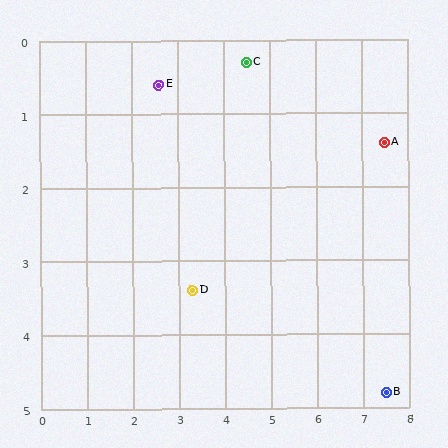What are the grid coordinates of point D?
Point D is at approximately (3.3, 3.4).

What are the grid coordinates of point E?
Point E is at approximately (2.6, 0.6).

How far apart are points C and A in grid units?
Points C and A are about 3.2 grid units apart.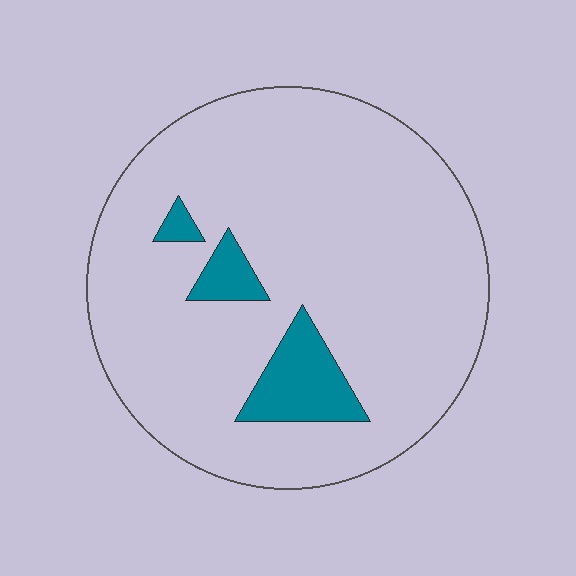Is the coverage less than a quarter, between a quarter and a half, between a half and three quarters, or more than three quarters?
Less than a quarter.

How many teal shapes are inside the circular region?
3.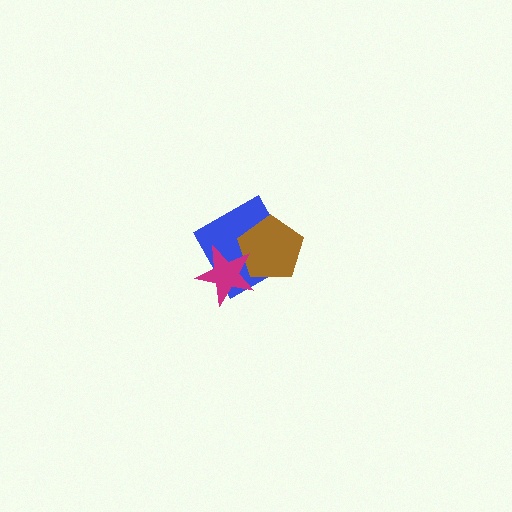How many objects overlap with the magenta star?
2 objects overlap with the magenta star.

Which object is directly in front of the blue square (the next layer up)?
The brown pentagon is directly in front of the blue square.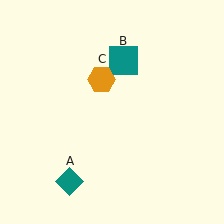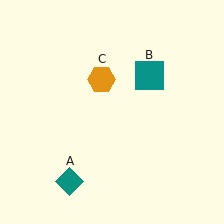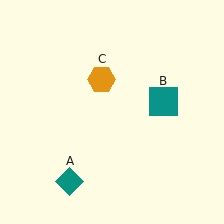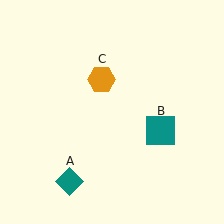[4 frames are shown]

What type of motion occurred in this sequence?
The teal square (object B) rotated clockwise around the center of the scene.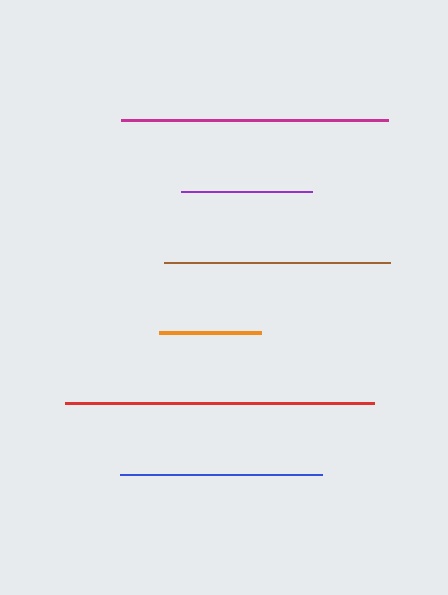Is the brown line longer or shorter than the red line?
The red line is longer than the brown line.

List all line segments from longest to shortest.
From longest to shortest: red, magenta, brown, blue, purple, orange.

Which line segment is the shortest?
The orange line is the shortest at approximately 102 pixels.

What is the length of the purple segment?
The purple segment is approximately 131 pixels long.